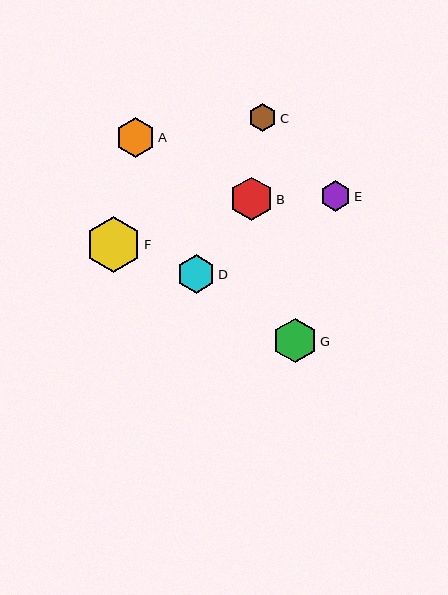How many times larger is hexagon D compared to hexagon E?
Hexagon D is approximately 1.3 times the size of hexagon E.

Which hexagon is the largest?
Hexagon F is the largest with a size of approximately 56 pixels.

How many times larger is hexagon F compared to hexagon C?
Hexagon F is approximately 2.0 times the size of hexagon C.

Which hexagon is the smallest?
Hexagon C is the smallest with a size of approximately 28 pixels.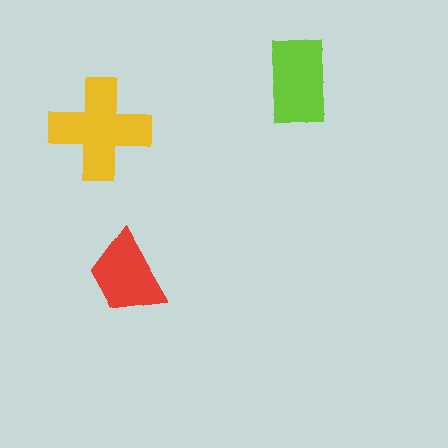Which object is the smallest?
The red trapezoid.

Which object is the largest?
The yellow cross.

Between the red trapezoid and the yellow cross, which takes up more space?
The yellow cross.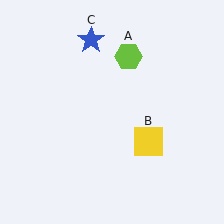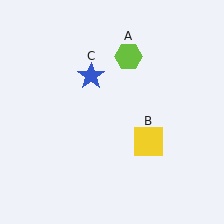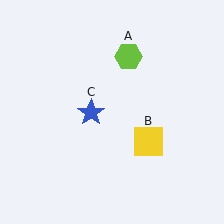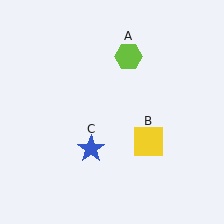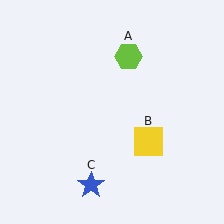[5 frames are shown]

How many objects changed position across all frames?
1 object changed position: blue star (object C).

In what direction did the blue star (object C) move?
The blue star (object C) moved down.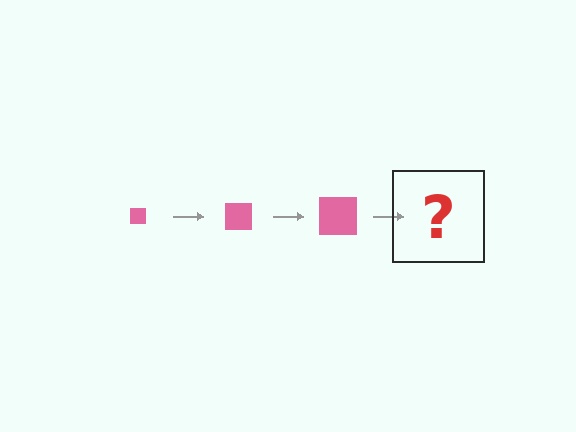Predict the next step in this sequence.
The next step is a pink square, larger than the previous one.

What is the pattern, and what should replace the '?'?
The pattern is that the square gets progressively larger each step. The '?' should be a pink square, larger than the previous one.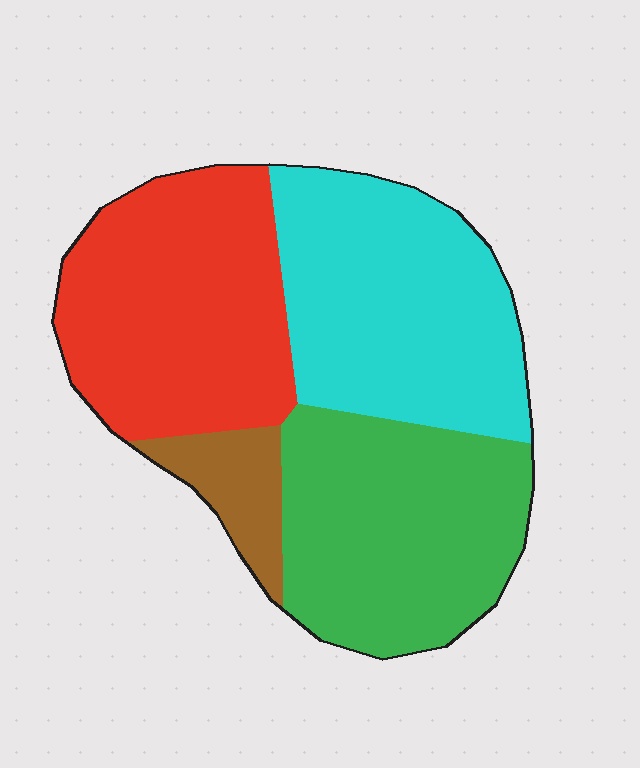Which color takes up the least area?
Brown, at roughly 5%.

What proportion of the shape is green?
Green takes up about one third (1/3) of the shape.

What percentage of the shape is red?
Red takes up about one third (1/3) of the shape.